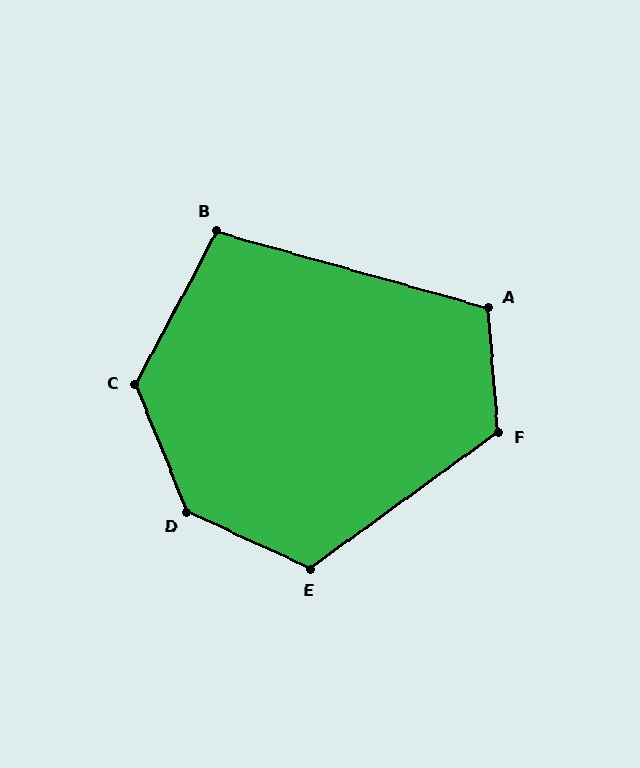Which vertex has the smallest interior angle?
B, at approximately 102 degrees.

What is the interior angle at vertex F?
Approximately 121 degrees (obtuse).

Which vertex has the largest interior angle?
D, at approximately 136 degrees.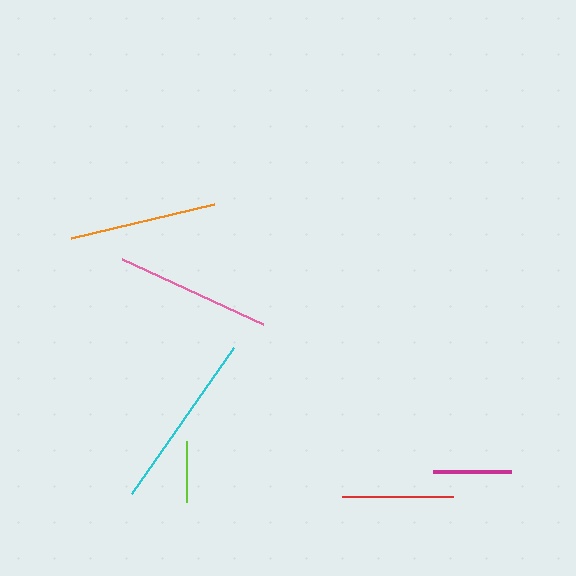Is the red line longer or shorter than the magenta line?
The red line is longer than the magenta line.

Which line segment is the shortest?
The lime line is the shortest at approximately 62 pixels.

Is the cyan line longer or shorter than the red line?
The cyan line is longer than the red line.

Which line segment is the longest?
The cyan line is the longest at approximately 179 pixels.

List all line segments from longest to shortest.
From longest to shortest: cyan, pink, orange, red, magenta, lime.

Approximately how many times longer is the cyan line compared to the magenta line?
The cyan line is approximately 2.3 times the length of the magenta line.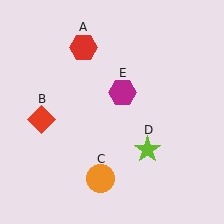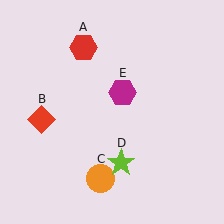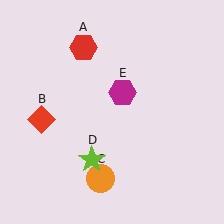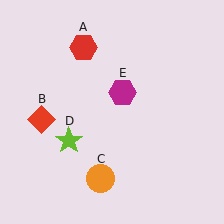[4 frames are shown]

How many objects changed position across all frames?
1 object changed position: lime star (object D).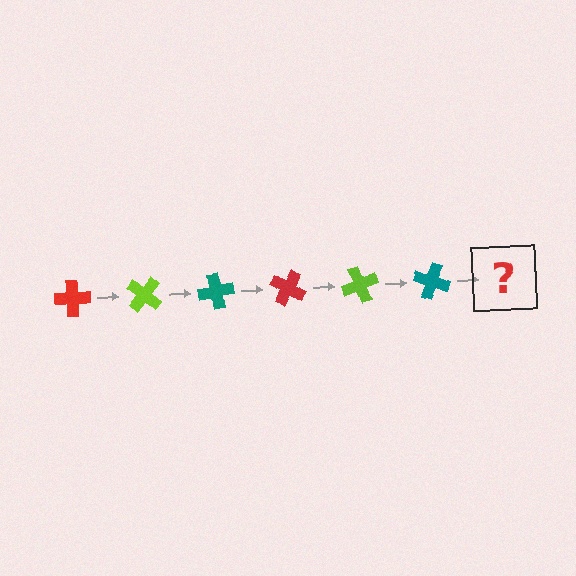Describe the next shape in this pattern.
It should be a red cross, rotated 240 degrees from the start.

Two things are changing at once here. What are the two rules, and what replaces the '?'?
The two rules are that it rotates 40 degrees each step and the color cycles through red, lime, and teal. The '?' should be a red cross, rotated 240 degrees from the start.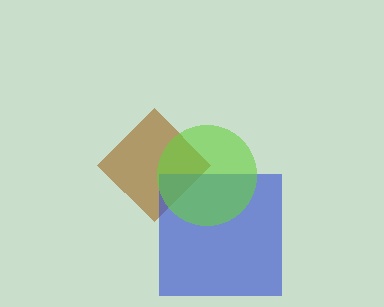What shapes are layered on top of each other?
The layered shapes are: a brown diamond, a blue square, a lime circle.